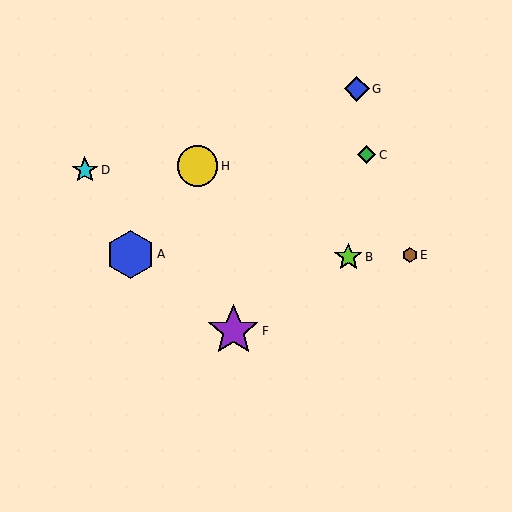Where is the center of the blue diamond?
The center of the blue diamond is at (357, 89).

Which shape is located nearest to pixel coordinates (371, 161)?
The green diamond (labeled C) at (367, 155) is nearest to that location.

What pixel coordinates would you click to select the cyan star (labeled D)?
Click at (85, 170) to select the cyan star D.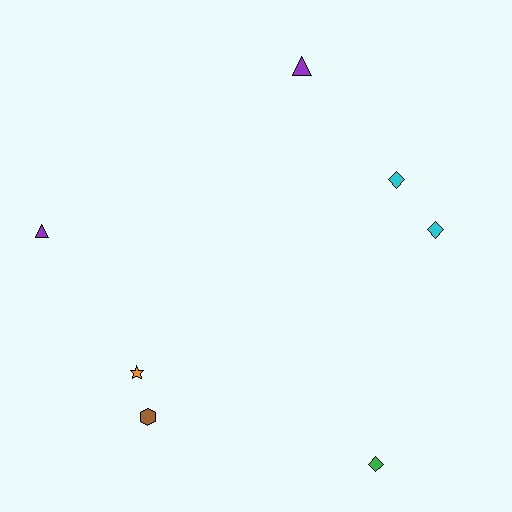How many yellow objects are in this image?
There are no yellow objects.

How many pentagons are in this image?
There are no pentagons.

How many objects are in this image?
There are 7 objects.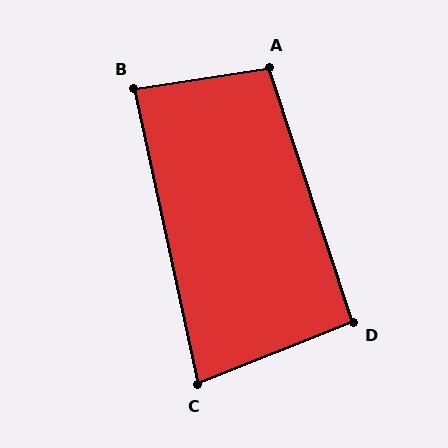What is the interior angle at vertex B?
Approximately 87 degrees (approximately right).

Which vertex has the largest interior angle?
A, at approximately 99 degrees.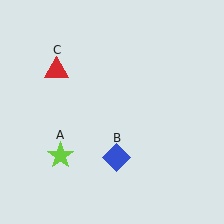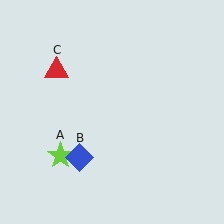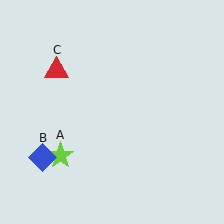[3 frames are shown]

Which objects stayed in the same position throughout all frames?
Lime star (object A) and red triangle (object C) remained stationary.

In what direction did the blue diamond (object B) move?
The blue diamond (object B) moved left.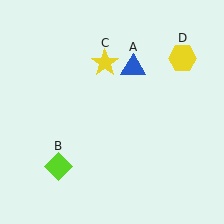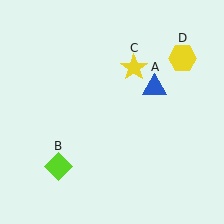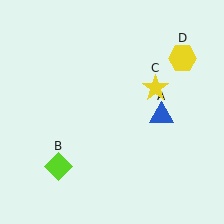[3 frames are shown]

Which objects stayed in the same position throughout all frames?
Lime diamond (object B) and yellow hexagon (object D) remained stationary.